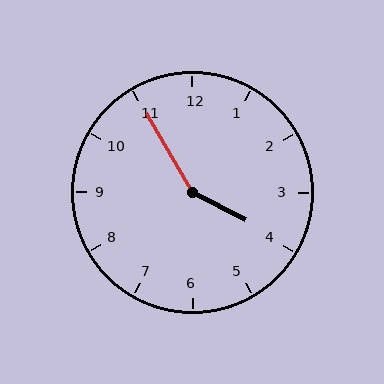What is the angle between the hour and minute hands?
Approximately 148 degrees.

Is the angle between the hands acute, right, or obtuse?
It is obtuse.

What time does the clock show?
3:55.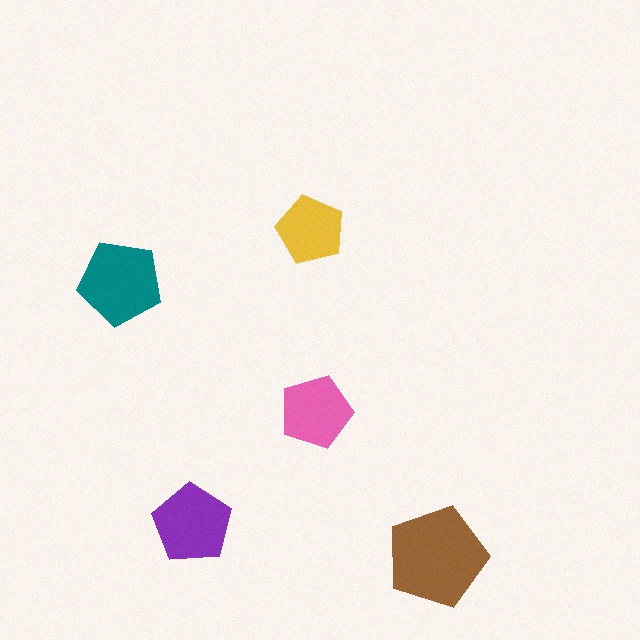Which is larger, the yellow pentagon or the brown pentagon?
The brown one.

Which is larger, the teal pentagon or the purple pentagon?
The teal one.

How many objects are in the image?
There are 5 objects in the image.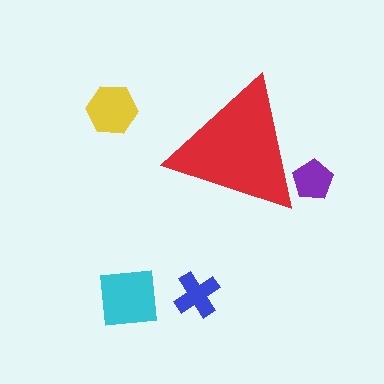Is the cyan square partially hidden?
No, the cyan square is fully visible.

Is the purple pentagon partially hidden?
Yes, the purple pentagon is partially hidden behind the red triangle.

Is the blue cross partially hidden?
No, the blue cross is fully visible.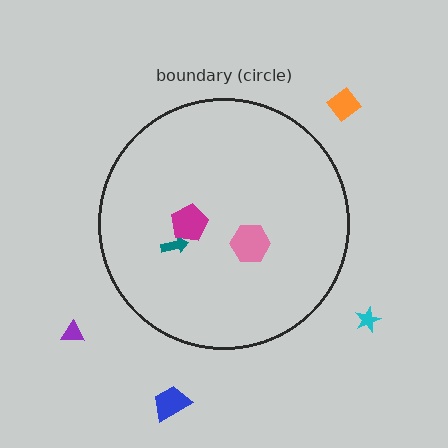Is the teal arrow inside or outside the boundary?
Inside.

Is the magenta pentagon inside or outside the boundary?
Inside.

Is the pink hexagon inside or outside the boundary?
Inside.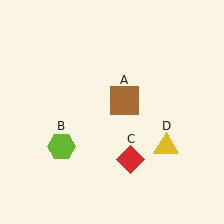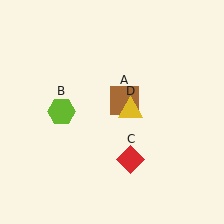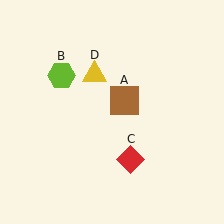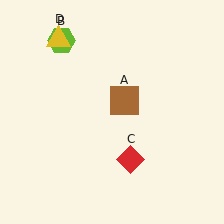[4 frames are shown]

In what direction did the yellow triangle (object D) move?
The yellow triangle (object D) moved up and to the left.